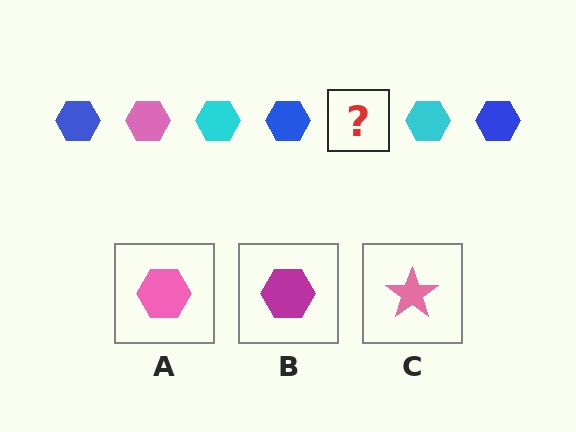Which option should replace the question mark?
Option A.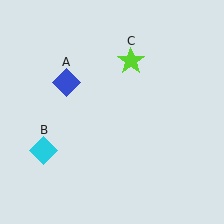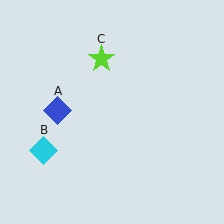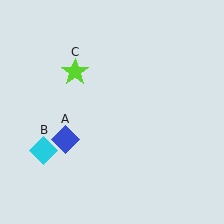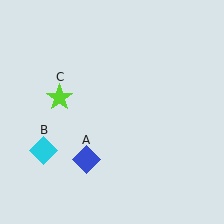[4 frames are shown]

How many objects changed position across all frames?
2 objects changed position: blue diamond (object A), lime star (object C).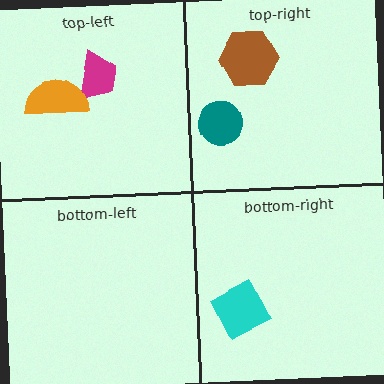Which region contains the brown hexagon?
The top-right region.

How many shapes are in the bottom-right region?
1.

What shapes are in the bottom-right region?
The cyan square.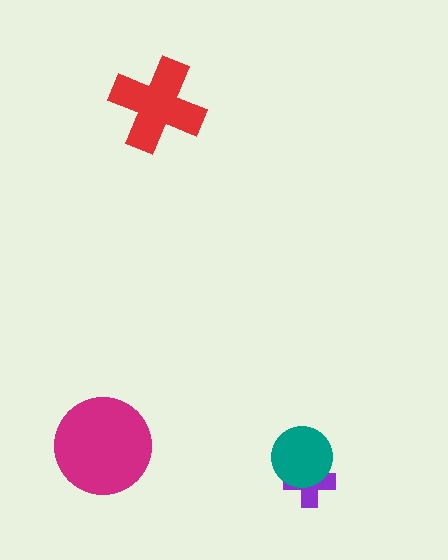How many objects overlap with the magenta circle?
0 objects overlap with the magenta circle.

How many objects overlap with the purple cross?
1 object overlaps with the purple cross.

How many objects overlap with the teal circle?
1 object overlaps with the teal circle.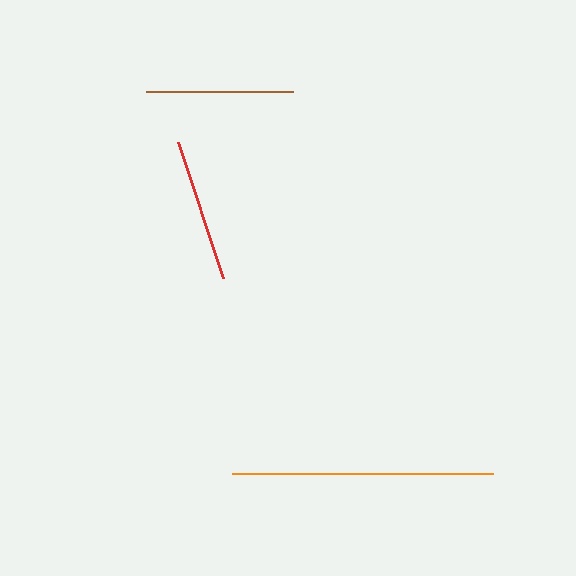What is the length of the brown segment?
The brown segment is approximately 147 pixels long.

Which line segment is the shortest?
The red line is the shortest at approximately 143 pixels.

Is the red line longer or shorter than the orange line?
The orange line is longer than the red line.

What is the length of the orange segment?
The orange segment is approximately 261 pixels long.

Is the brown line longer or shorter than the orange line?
The orange line is longer than the brown line.